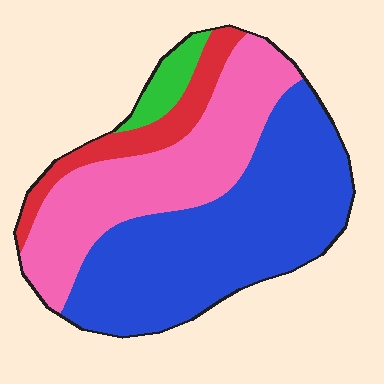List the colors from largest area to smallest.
From largest to smallest: blue, pink, red, green.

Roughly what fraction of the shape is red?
Red covers roughly 10% of the shape.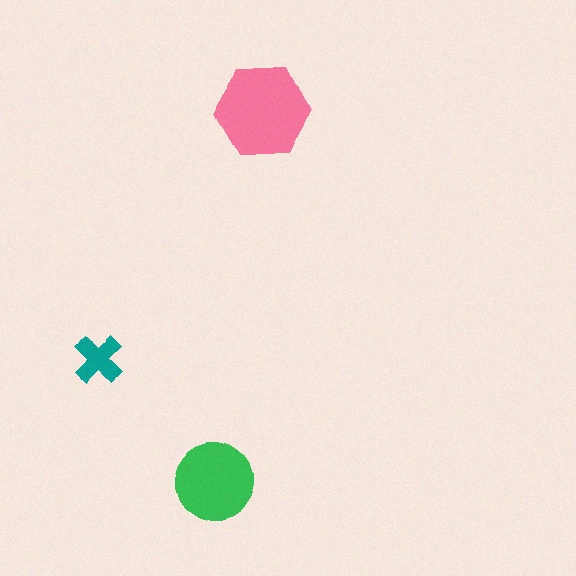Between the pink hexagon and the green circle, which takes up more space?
The pink hexagon.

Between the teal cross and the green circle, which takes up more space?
The green circle.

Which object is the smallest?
The teal cross.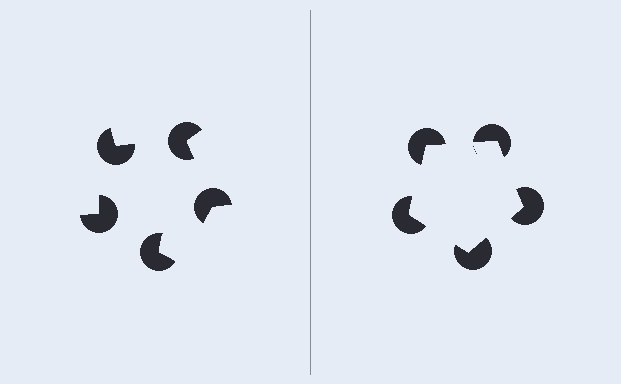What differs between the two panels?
The pac-man discs are positioned identically on both sides; only the wedge orientations differ. On the right they align to a pentagon; on the left they are misaligned.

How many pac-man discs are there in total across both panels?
10 — 5 on each side.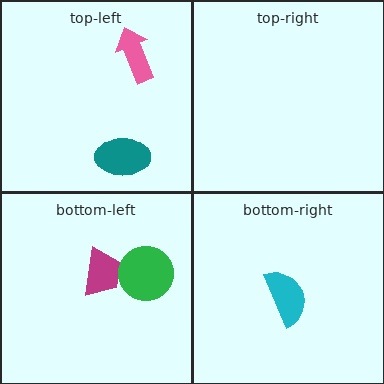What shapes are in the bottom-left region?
The magenta trapezoid, the green circle.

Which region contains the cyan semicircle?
The bottom-right region.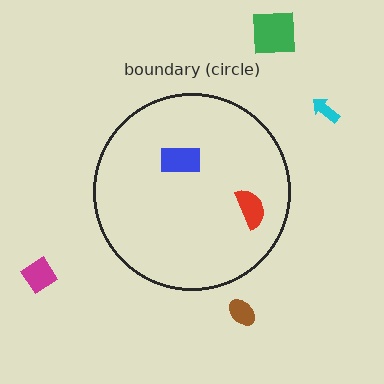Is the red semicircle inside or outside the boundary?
Inside.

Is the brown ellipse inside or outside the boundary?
Outside.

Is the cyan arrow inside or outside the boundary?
Outside.